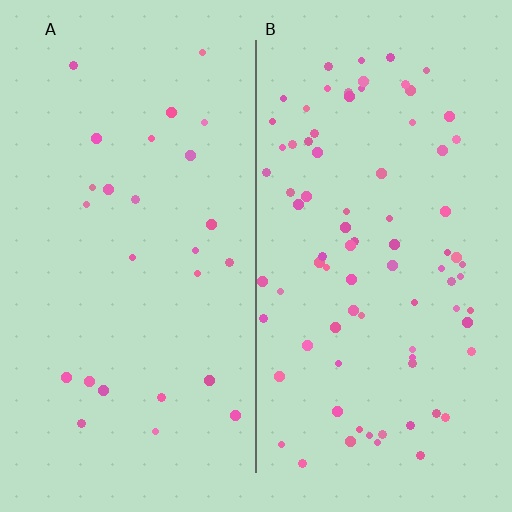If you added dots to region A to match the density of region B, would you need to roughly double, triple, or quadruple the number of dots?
Approximately triple.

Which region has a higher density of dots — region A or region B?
B (the right).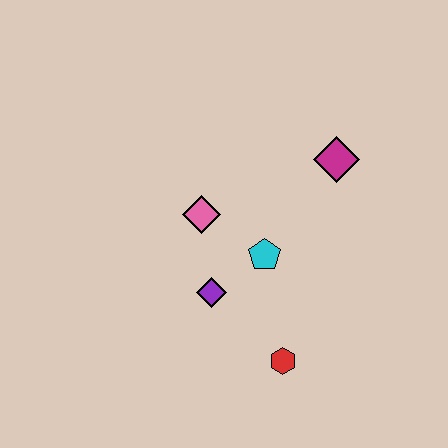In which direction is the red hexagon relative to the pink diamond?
The red hexagon is below the pink diamond.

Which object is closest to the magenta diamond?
The cyan pentagon is closest to the magenta diamond.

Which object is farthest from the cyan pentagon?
The magenta diamond is farthest from the cyan pentagon.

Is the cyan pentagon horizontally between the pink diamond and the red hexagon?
Yes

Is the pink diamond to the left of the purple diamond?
Yes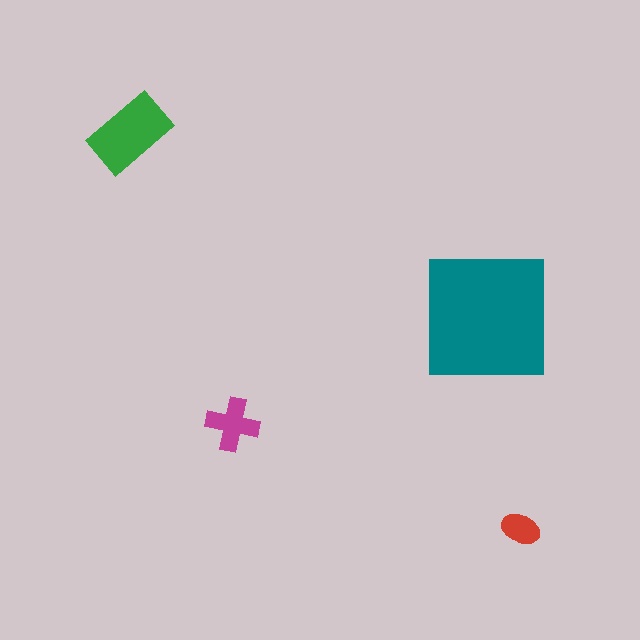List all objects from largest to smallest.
The teal square, the green rectangle, the magenta cross, the red ellipse.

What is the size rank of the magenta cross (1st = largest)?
3rd.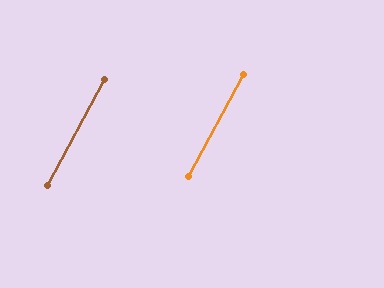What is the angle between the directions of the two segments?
Approximately 0 degrees.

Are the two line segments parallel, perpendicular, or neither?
Parallel — their directions differ by only 0.1°.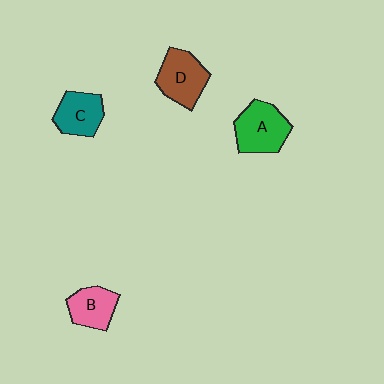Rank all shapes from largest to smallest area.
From largest to smallest: A (green), D (brown), C (teal), B (pink).